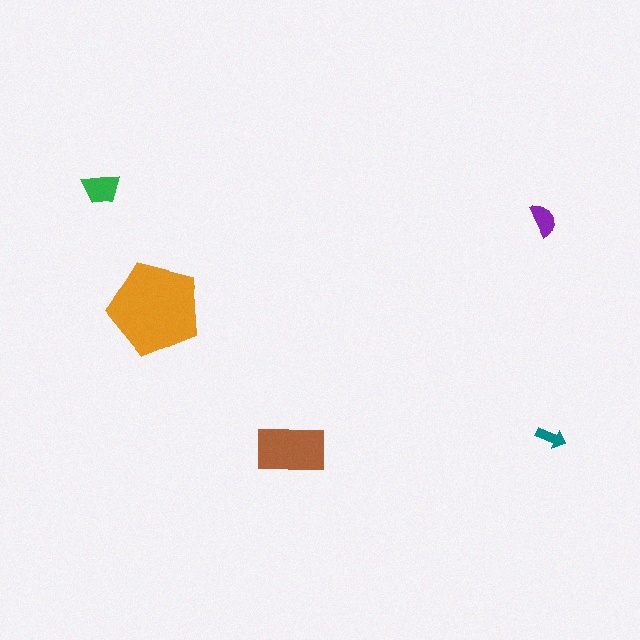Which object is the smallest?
The teal arrow.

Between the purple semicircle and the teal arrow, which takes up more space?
The purple semicircle.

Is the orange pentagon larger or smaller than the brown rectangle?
Larger.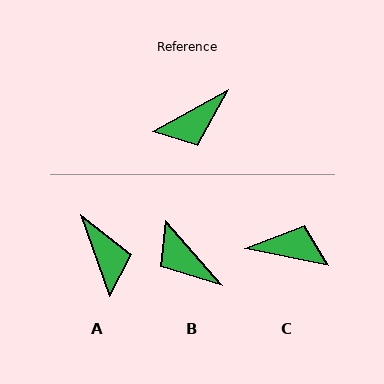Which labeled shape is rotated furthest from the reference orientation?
C, about 139 degrees away.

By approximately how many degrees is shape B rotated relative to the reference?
Approximately 78 degrees clockwise.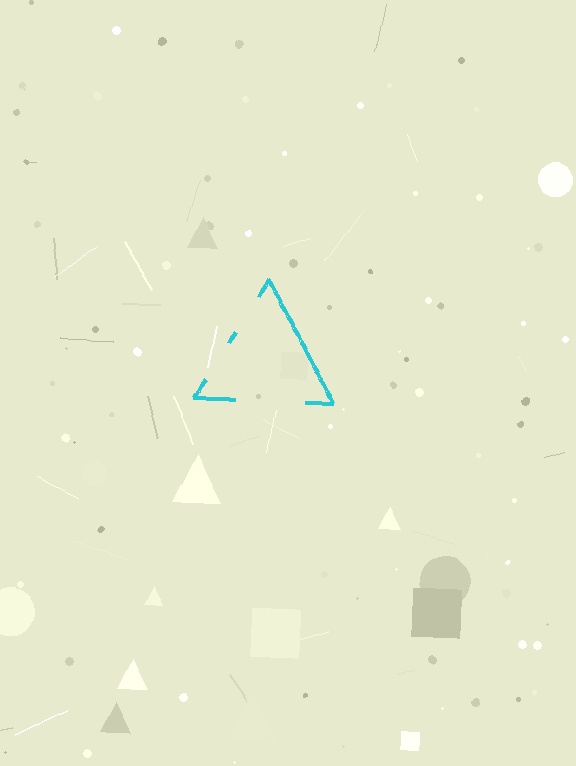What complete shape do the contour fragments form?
The contour fragments form a triangle.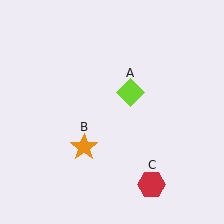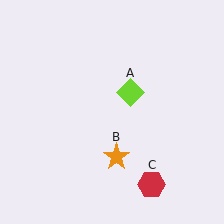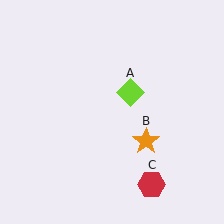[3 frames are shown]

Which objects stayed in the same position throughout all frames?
Lime diamond (object A) and red hexagon (object C) remained stationary.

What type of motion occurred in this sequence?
The orange star (object B) rotated counterclockwise around the center of the scene.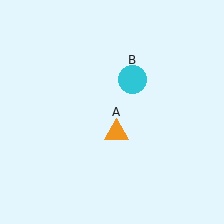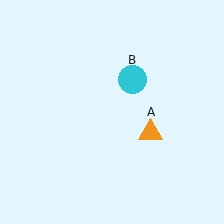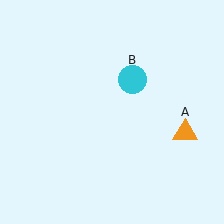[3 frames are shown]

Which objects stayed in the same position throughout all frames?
Cyan circle (object B) remained stationary.